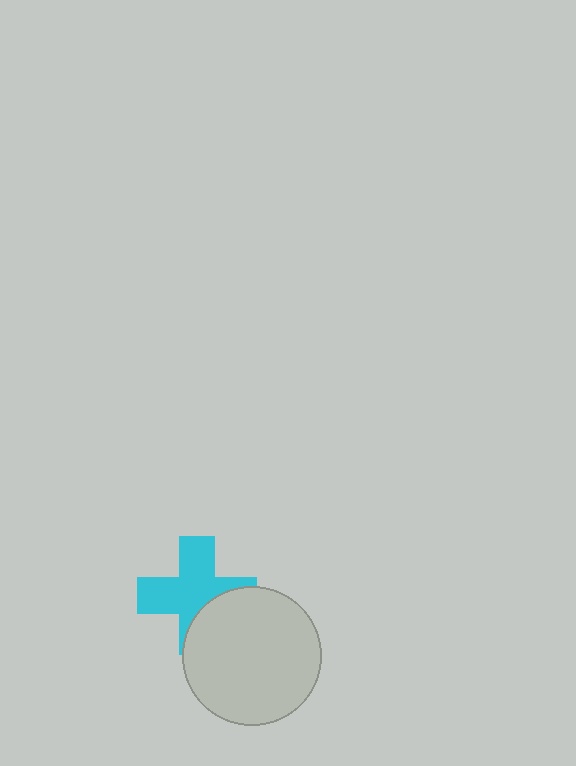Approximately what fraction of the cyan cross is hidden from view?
Roughly 33% of the cyan cross is hidden behind the light gray circle.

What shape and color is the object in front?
The object in front is a light gray circle.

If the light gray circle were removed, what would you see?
You would see the complete cyan cross.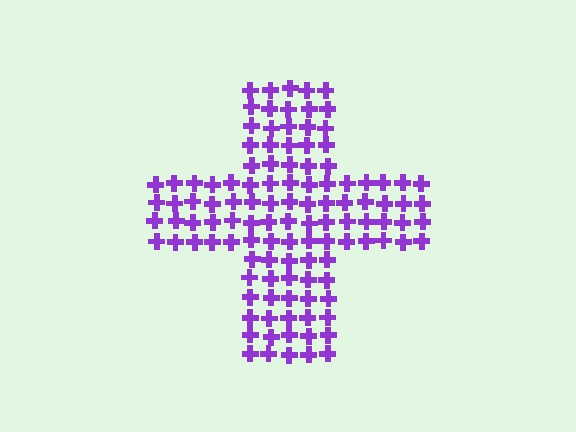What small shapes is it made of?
It is made of small crosses.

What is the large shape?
The large shape is a cross.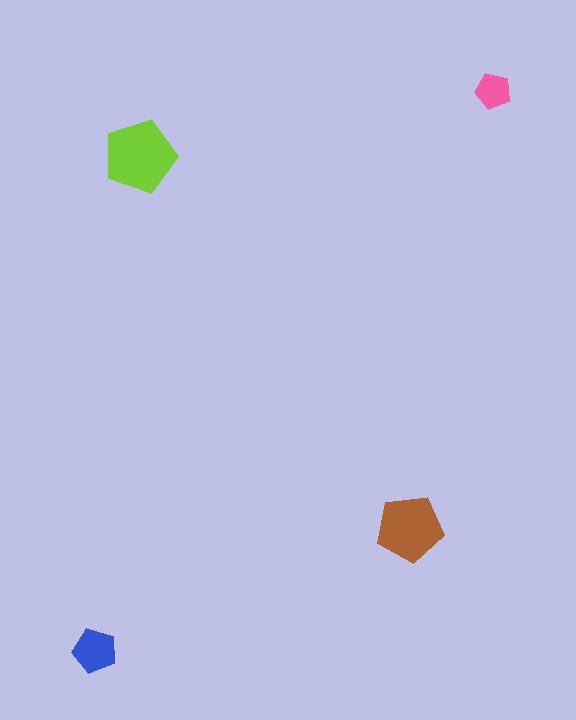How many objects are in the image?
There are 4 objects in the image.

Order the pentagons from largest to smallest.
the lime one, the brown one, the blue one, the pink one.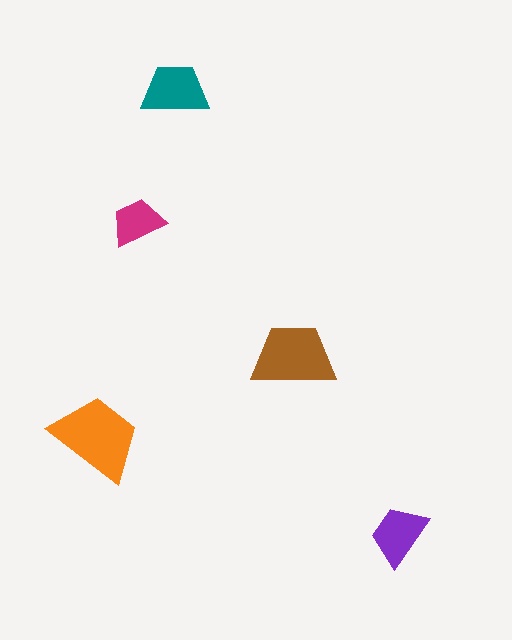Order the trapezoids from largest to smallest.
the orange one, the brown one, the teal one, the purple one, the magenta one.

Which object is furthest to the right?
The purple trapezoid is rightmost.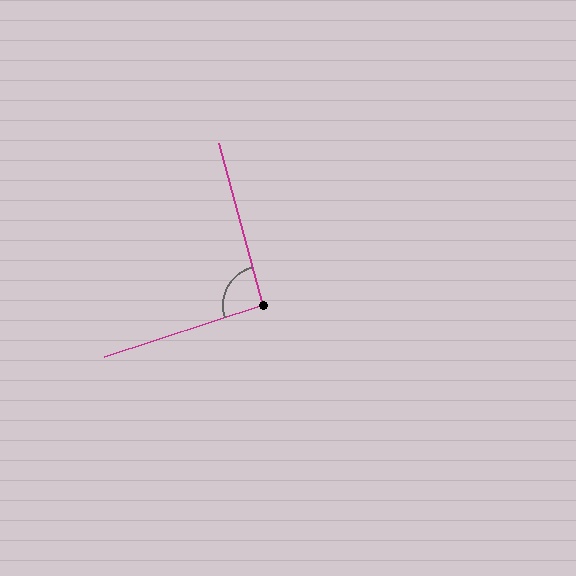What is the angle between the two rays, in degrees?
Approximately 93 degrees.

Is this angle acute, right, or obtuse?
It is approximately a right angle.